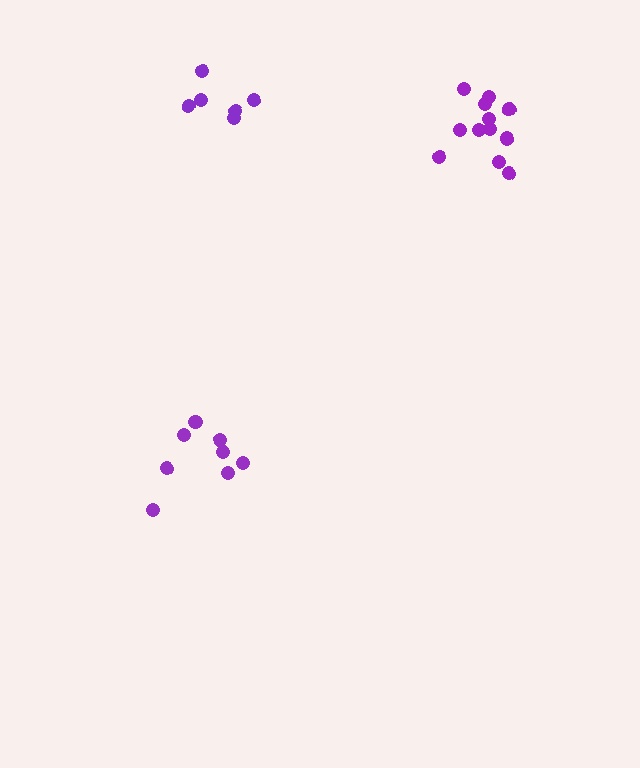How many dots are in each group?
Group 1: 12 dots, Group 2: 8 dots, Group 3: 6 dots (26 total).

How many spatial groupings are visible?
There are 3 spatial groupings.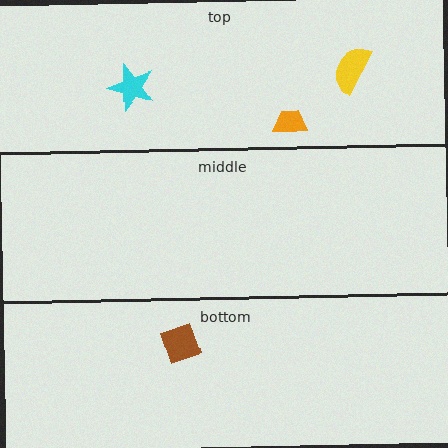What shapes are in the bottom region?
The brown diamond.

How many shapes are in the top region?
3.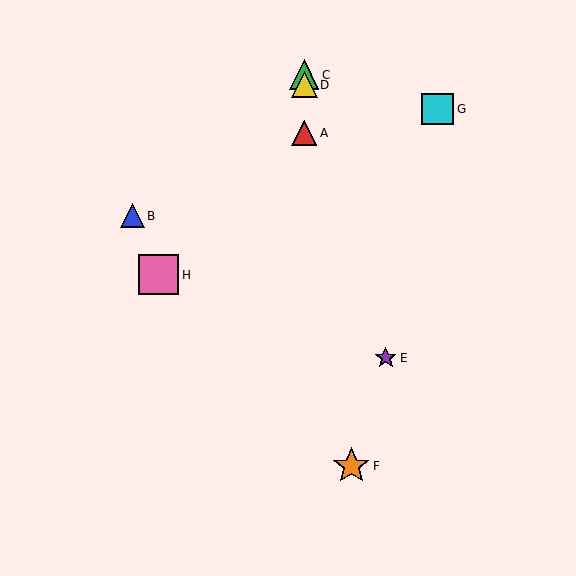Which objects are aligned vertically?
Objects A, C, D are aligned vertically.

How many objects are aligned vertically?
3 objects (A, C, D) are aligned vertically.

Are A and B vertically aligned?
No, A is at x≈304 and B is at x≈132.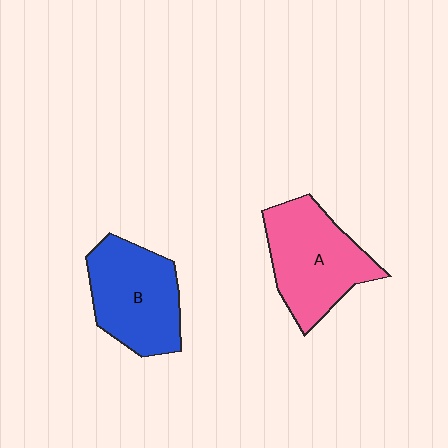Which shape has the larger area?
Shape A (pink).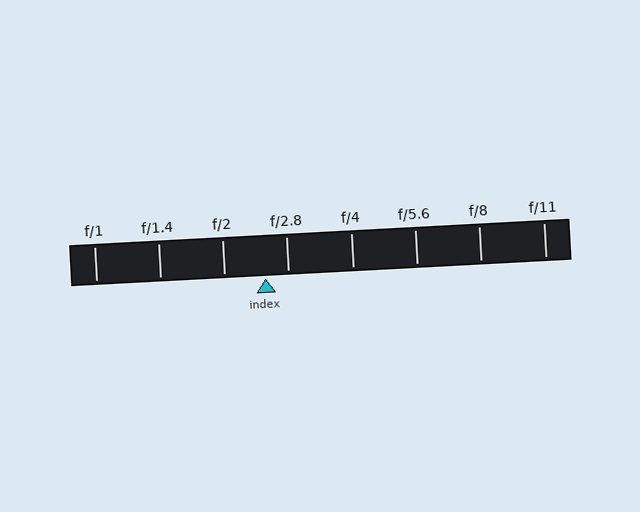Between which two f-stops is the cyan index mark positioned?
The index mark is between f/2 and f/2.8.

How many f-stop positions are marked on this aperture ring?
There are 8 f-stop positions marked.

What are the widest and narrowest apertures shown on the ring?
The widest aperture shown is f/1 and the narrowest is f/11.